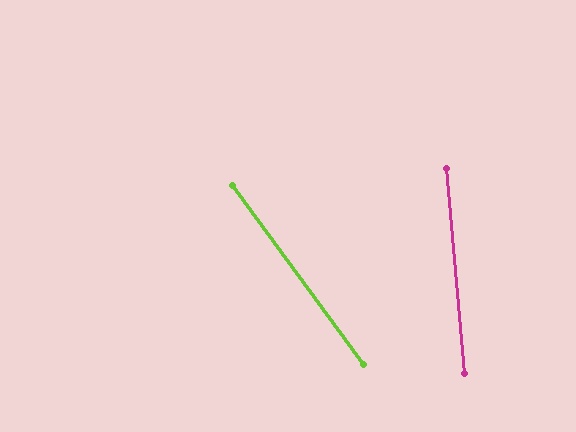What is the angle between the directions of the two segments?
Approximately 31 degrees.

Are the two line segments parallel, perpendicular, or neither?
Neither parallel nor perpendicular — they differ by about 31°.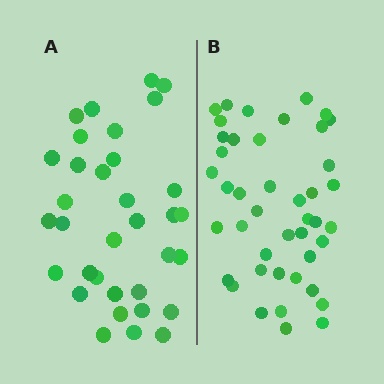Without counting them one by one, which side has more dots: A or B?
Region B (the right region) has more dots.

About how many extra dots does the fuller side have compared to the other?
Region B has roughly 8 or so more dots than region A.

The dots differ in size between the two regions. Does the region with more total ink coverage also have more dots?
No. Region A has more total ink coverage because its dots are larger, but region B actually contains more individual dots. Total area can be misleading — the number of items is what matters here.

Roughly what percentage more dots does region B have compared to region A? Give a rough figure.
About 25% more.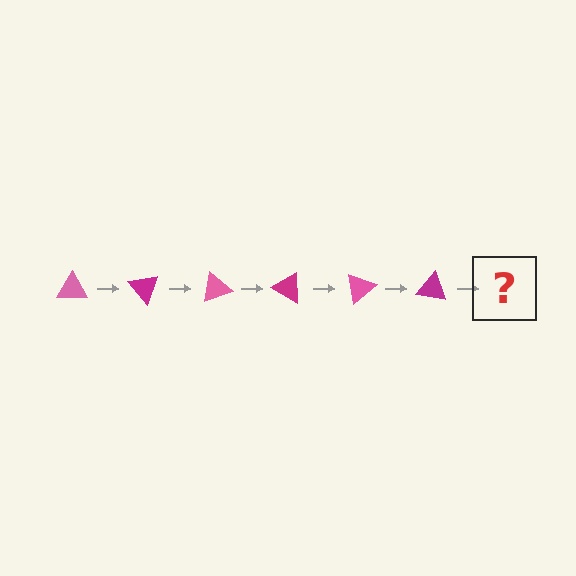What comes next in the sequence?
The next element should be a pink triangle, rotated 300 degrees from the start.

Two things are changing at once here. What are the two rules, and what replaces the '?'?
The two rules are that it rotates 50 degrees each step and the color cycles through pink and magenta. The '?' should be a pink triangle, rotated 300 degrees from the start.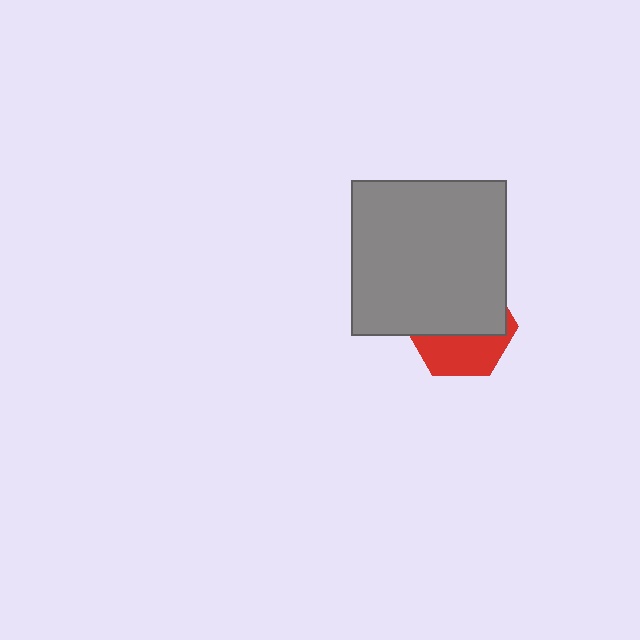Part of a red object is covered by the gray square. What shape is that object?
It is a hexagon.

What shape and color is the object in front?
The object in front is a gray square.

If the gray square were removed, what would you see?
You would see the complete red hexagon.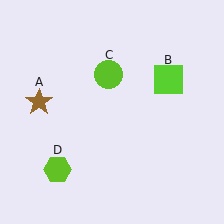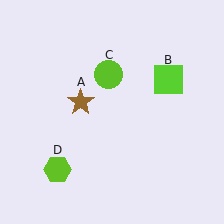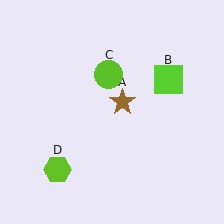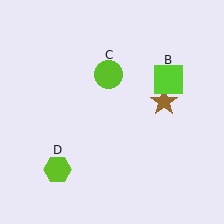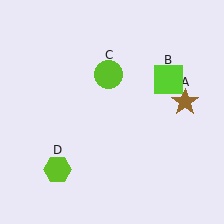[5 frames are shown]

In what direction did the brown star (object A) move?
The brown star (object A) moved right.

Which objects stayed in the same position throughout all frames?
Lime square (object B) and lime circle (object C) and lime hexagon (object D) remained stationary.